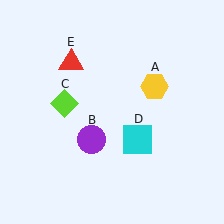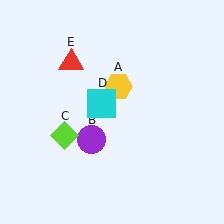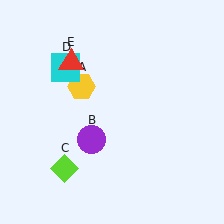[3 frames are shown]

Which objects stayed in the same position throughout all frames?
Purple circle (object B) and red triangle (object E) remained stationary.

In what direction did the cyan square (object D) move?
The cyan square (object D) moved up and to the left.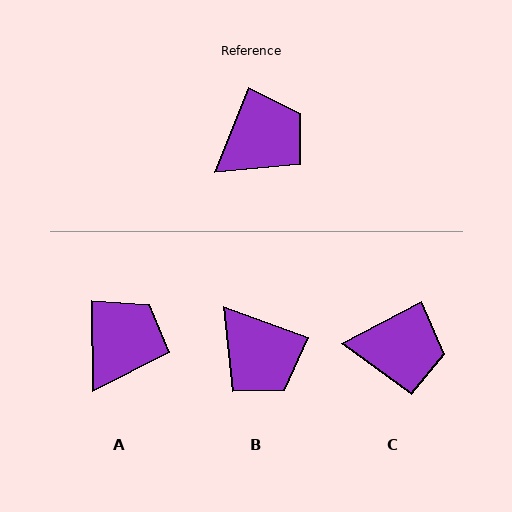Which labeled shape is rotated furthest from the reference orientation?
B, about 89 degrees away.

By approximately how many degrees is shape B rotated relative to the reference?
Approximately 89 degrees clockwise.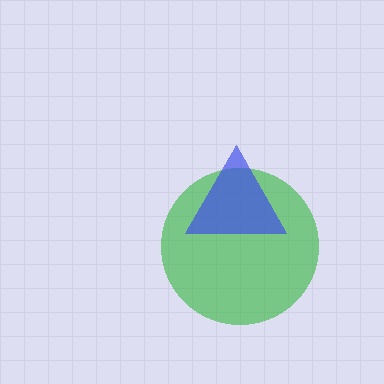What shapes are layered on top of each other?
The layered shapes are: a green circle, a blue triangle.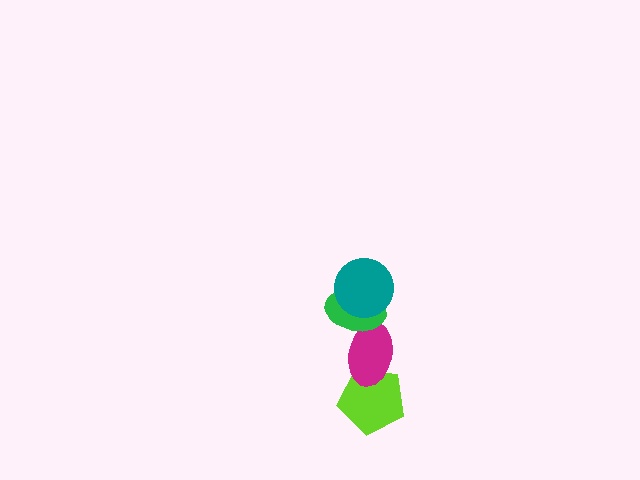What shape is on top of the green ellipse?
The teal circle is on top of the green ellipse.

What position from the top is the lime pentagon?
The lime pentagon is 4th from the top.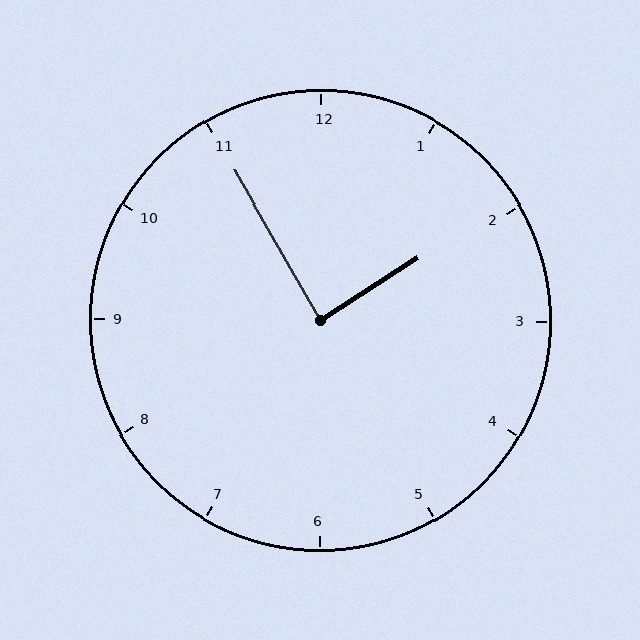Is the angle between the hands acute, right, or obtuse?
It is right.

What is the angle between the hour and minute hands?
Approximately 88 degrees.